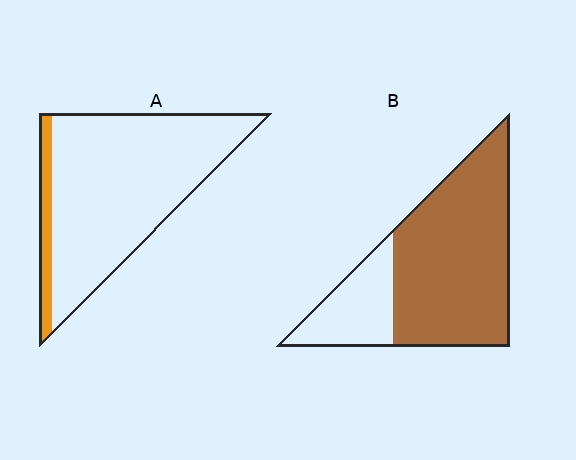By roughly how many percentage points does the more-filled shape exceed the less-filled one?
By roughly 65 percentage points (B over A).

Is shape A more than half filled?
No.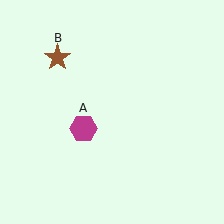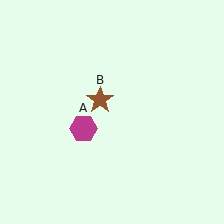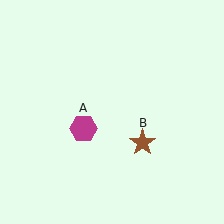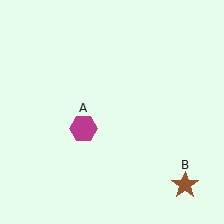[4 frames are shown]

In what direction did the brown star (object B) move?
The brown star (object B) moved down and to the right.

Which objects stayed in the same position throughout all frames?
Magenta hexagon (object A) remained stationary.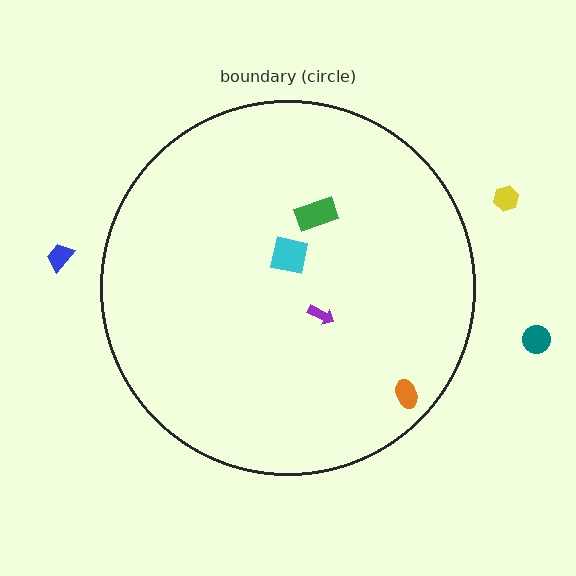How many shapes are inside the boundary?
4 inside, 3 outside.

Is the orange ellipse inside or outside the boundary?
Inside.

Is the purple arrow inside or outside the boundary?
Inside.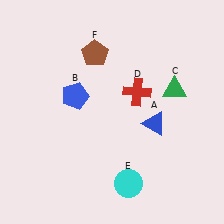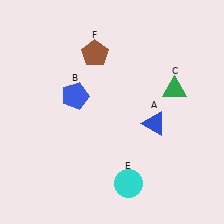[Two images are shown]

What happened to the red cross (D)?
The red cross (D) was removed in Image 2. It was in the top-right area of Image 1.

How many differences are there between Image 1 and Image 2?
There is 1 difference between the two images.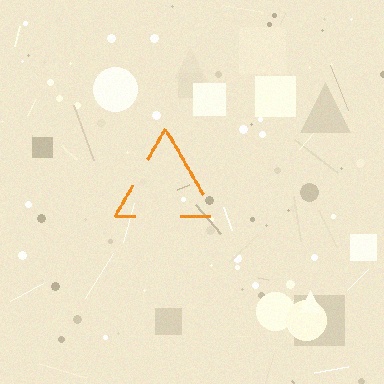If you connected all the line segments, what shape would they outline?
They would outline a triangle.